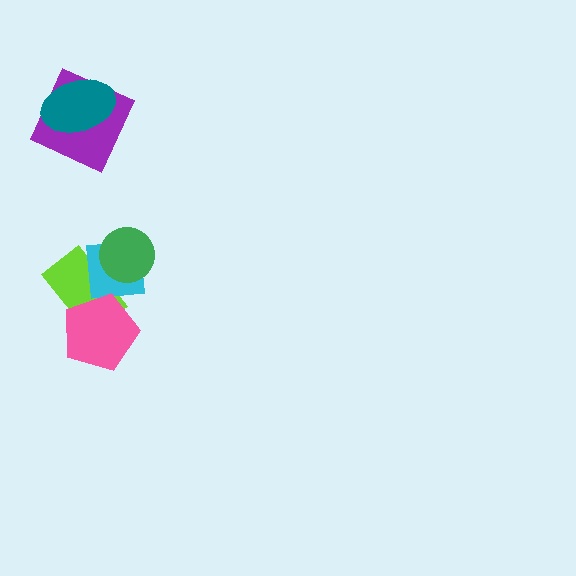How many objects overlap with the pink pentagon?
2 objects overlap with the pink pentagon.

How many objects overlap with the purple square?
1 object overlaps with the purple square.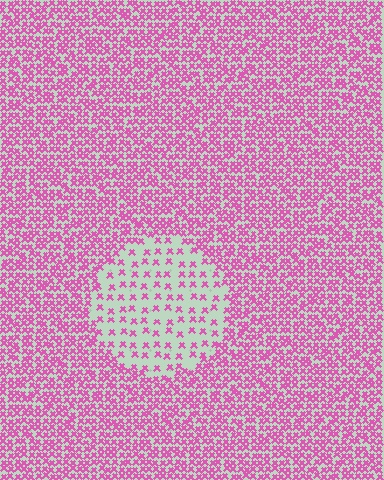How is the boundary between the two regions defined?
The boundary is defined by a change in element density (approximately 2.8x ratio). All elements are the same color, size, and shape.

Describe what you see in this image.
The image contains small pink elements arranged at two different densities. A circle-shaped region is visible where the elements are less densely packed than the surrounding area.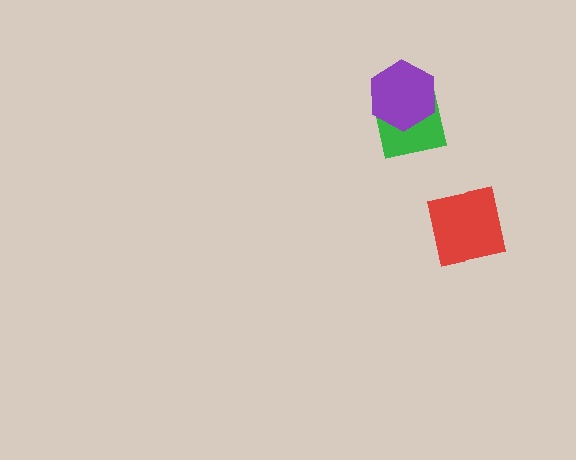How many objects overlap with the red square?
0 objects overlap with the red square.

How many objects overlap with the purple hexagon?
1 object overlaps with the purple hexagon.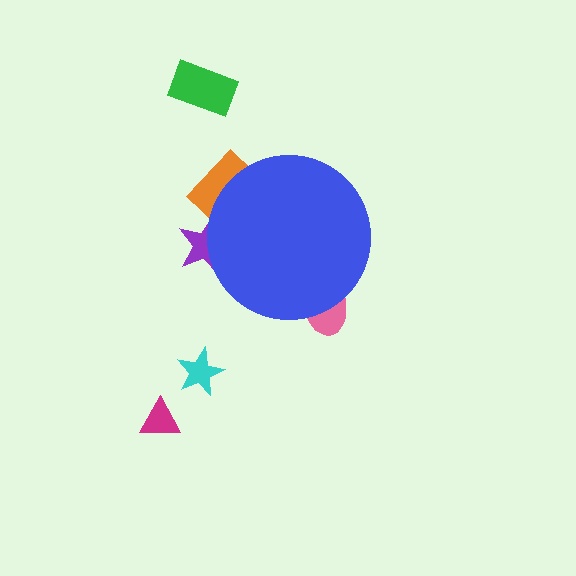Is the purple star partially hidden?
Yes, the purple star is partially hidden behind the blue circle.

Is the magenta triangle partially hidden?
No, the magenta triangle is fully visible.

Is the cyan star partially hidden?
No, the cyan star is fully visible.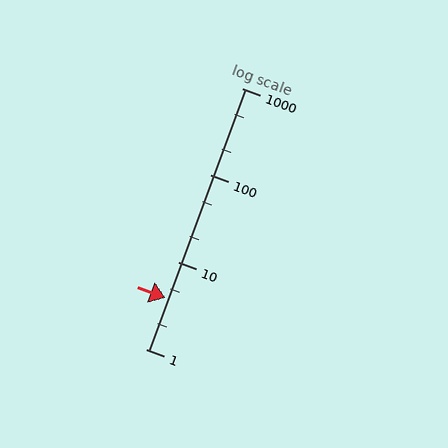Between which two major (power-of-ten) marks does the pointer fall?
The pointer is between 1 and 10.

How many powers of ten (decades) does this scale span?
The scale spans 3 decades, from 1 to 1000.